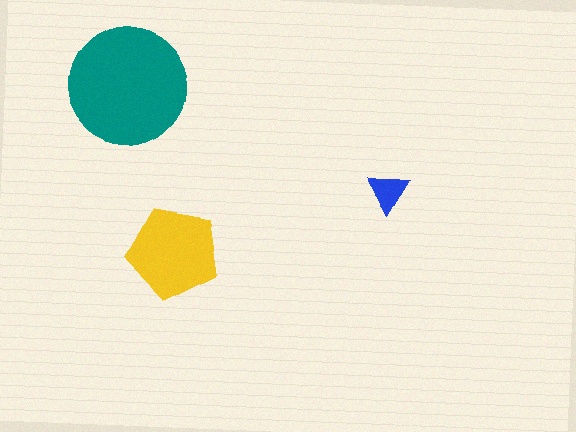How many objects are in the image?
There are 3 objects in the image.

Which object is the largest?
The teal circle.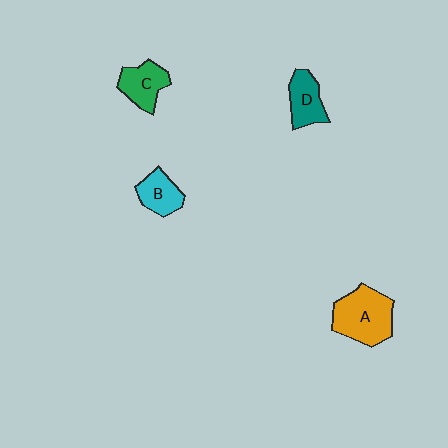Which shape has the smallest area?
Shape B (cyan).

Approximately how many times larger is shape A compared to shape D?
Approximately 1.7 times.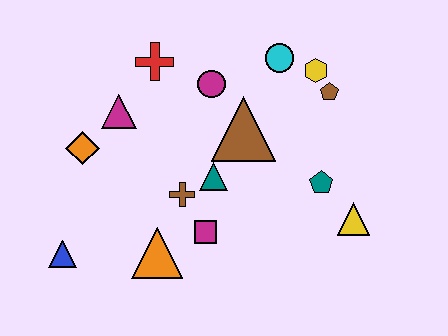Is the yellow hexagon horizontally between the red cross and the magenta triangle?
No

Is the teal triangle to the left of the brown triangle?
Yes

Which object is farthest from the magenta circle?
The blue triangle is farthest from the magenta circle.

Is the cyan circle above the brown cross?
Yes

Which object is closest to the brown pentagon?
The yellow hexagon is closest to the brown pentagon.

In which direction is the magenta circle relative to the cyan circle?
The magenta circle is to the left of the cyan circle.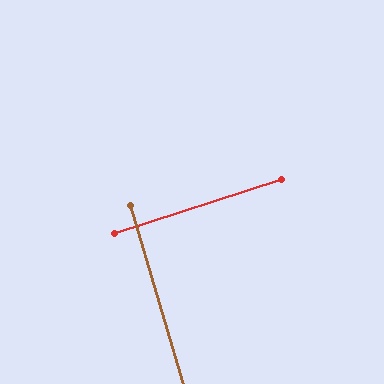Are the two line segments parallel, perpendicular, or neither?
Perpendicular — they meet at approximately 89°.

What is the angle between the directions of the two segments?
Approximately 89 degrees.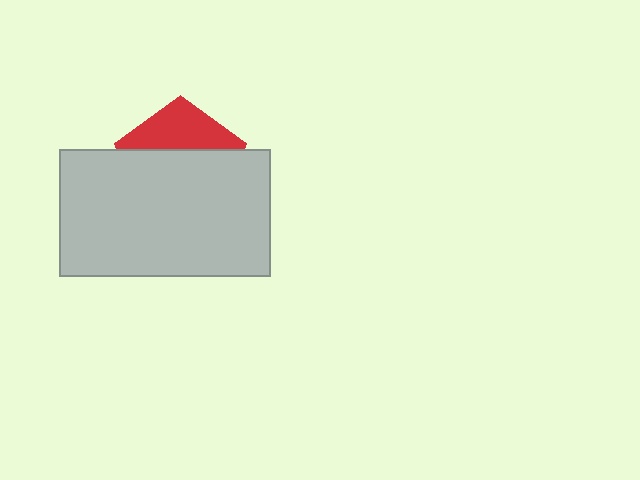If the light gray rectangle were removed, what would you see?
You would see the complete red pentagon.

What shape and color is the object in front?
The object in front is a light gray rectangle.